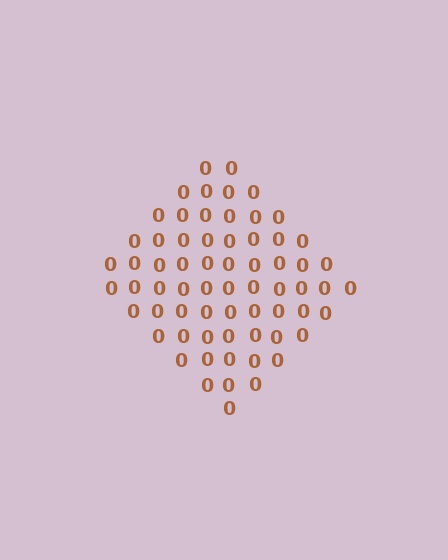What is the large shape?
The large shape is a diamond.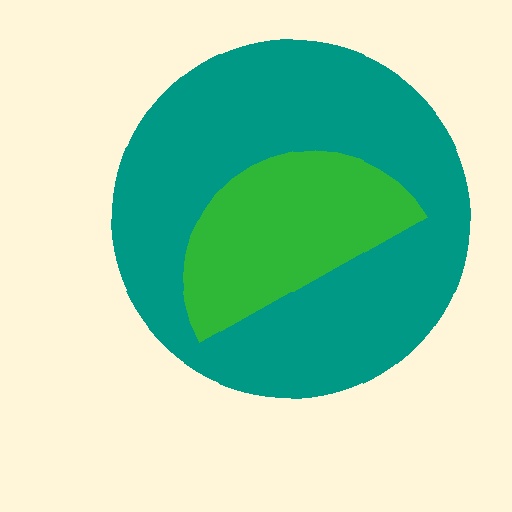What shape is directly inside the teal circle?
The green semicircle.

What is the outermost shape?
The teal circle.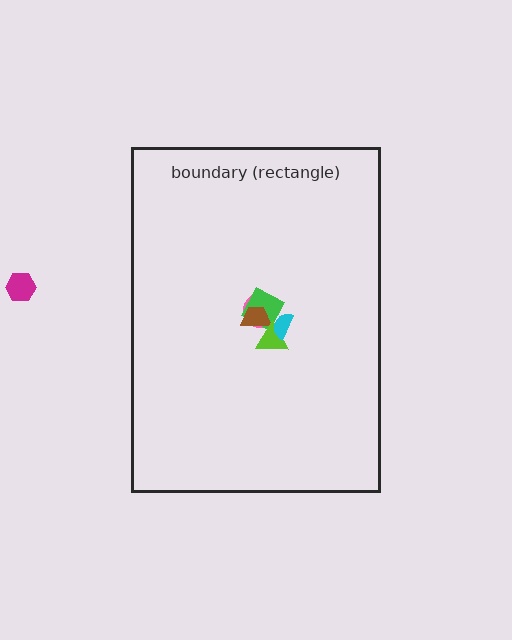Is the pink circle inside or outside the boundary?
Inside.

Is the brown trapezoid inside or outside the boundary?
Inside.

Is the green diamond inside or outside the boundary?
Inside.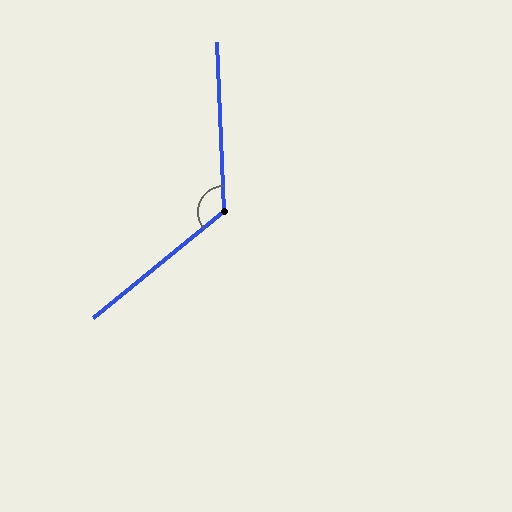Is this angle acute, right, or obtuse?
It is obtuse.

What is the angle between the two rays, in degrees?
Approximately 127 degrees.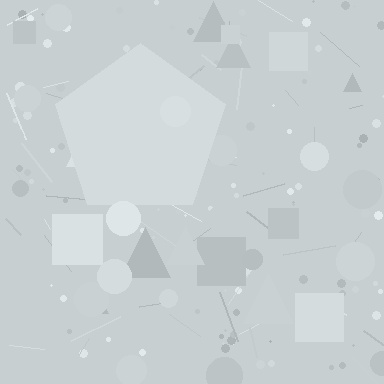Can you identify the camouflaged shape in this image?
The camouflaged shape is a pentagon.